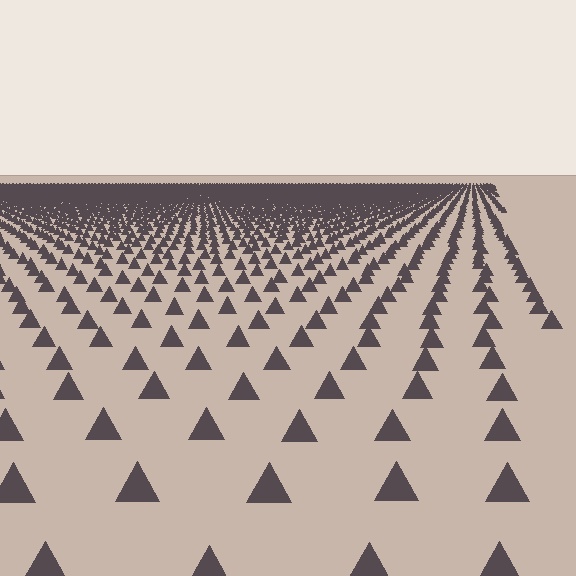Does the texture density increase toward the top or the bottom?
Density increases toward the top.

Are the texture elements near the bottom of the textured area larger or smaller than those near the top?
Larger. Near the bottom, elements are closer to the viewer and appear at a bigger on-screen size.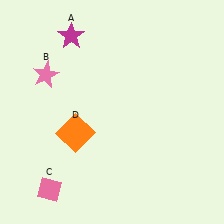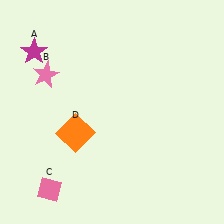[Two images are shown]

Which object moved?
The magenta star (A) moved left.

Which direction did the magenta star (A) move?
The magenta star (A) moved left.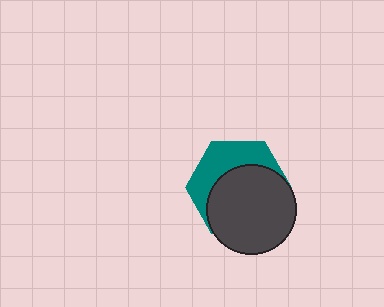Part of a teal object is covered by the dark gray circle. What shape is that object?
It is a hexagon.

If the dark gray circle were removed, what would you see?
You would see the complete teal hexagon.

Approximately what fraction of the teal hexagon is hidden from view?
Roughly 62% of the teal hexagon is hidden behind the dark gray circle.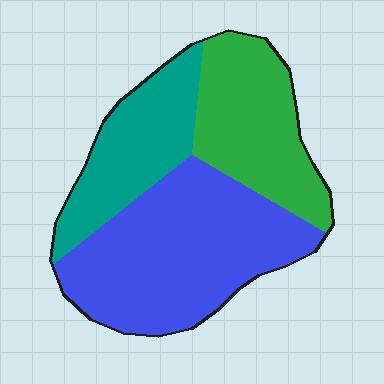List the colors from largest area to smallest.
From largest to smallest: blue, green, teal.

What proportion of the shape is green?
Green covers around 30% of the shape.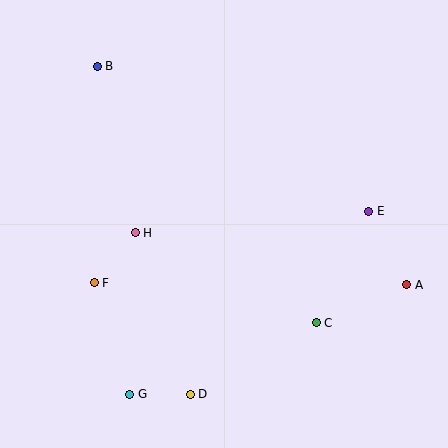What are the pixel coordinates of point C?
Point C is at (316, 323).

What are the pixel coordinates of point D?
Point D is at (190, 394).